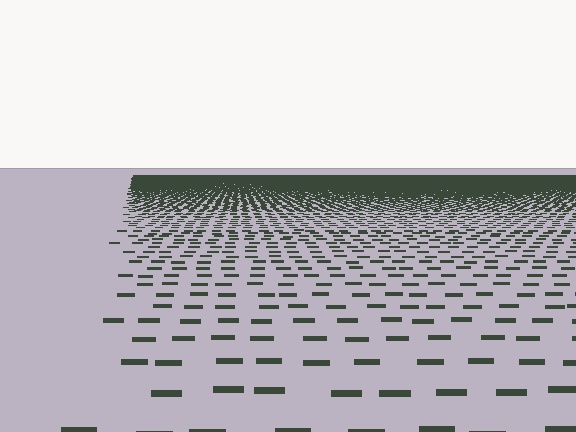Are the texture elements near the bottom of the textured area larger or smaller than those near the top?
Larger. Near the bottom, elements are closer to the viewer and appear at a bigger on-screen size.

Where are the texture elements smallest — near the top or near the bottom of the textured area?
Near the top.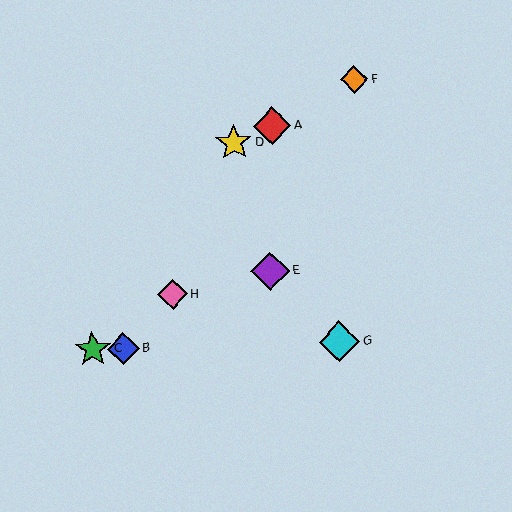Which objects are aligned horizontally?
Objects B, C, G are aligned horizontally.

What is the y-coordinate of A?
Object A is at y≈126.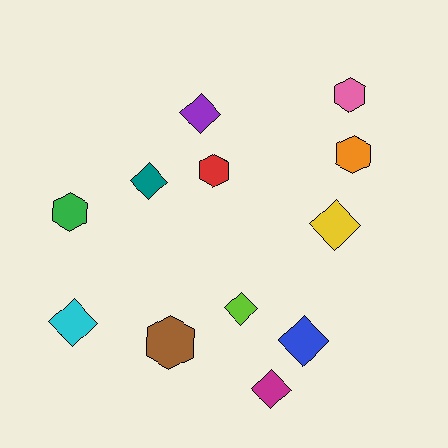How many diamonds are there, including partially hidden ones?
There are 7 diamonds.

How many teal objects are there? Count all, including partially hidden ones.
There is 1 teal object.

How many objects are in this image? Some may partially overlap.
There are 12 objects.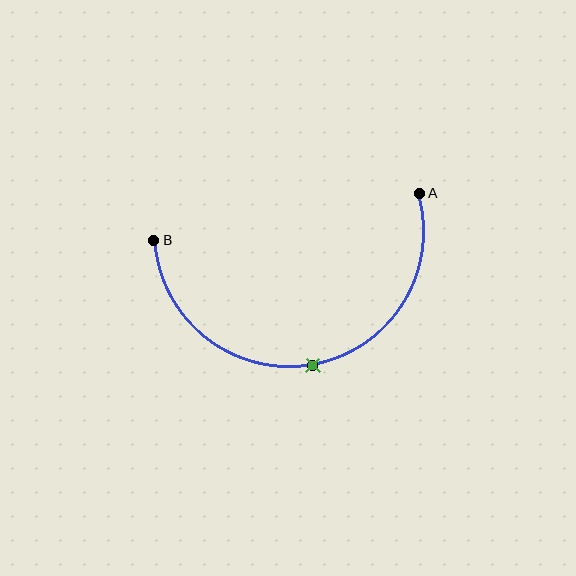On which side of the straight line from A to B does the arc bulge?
The arc bulges below the straight line connecting A and B.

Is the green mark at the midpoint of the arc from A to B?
Yes. The green mark lies on the arc at equal arc-length from both A and B — it is the arc midpoint.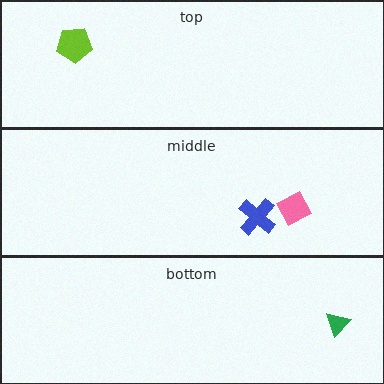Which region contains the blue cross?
The middle region.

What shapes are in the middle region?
The blue cross, the pink square.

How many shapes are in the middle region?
2.